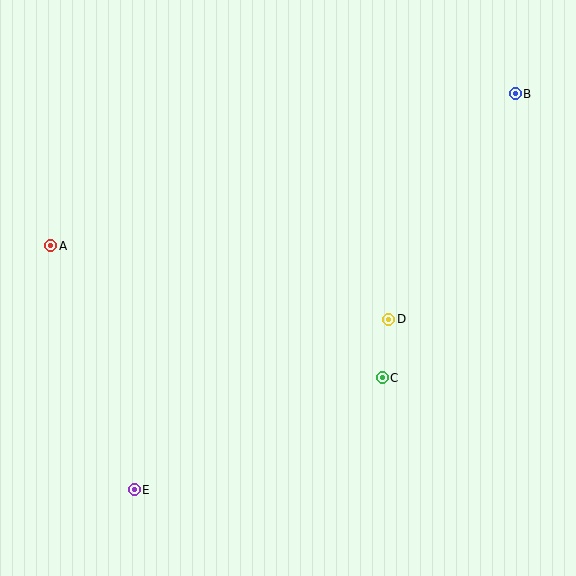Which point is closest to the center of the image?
Point D at (389, 319) is closest to the center.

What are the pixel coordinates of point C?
Point C is at (382, 378).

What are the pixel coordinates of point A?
Point A is at (51, 246).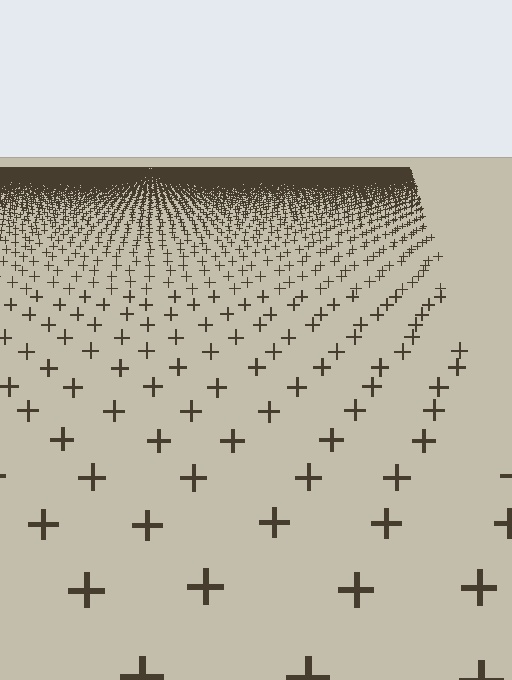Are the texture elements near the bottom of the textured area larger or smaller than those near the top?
Larger. Near the bottom, elements are closer to the viewer and appear at a bigger on-screen size.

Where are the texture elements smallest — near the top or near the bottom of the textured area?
Near the top.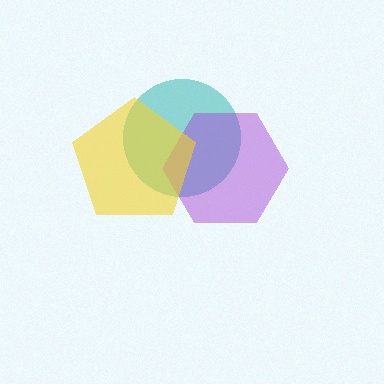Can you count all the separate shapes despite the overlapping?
Yes, there are 3 separate shapes.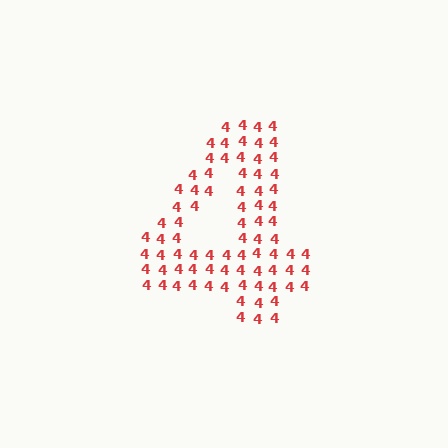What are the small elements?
The small elements are digit 4's.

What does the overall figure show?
The overall figure shows the digit 4.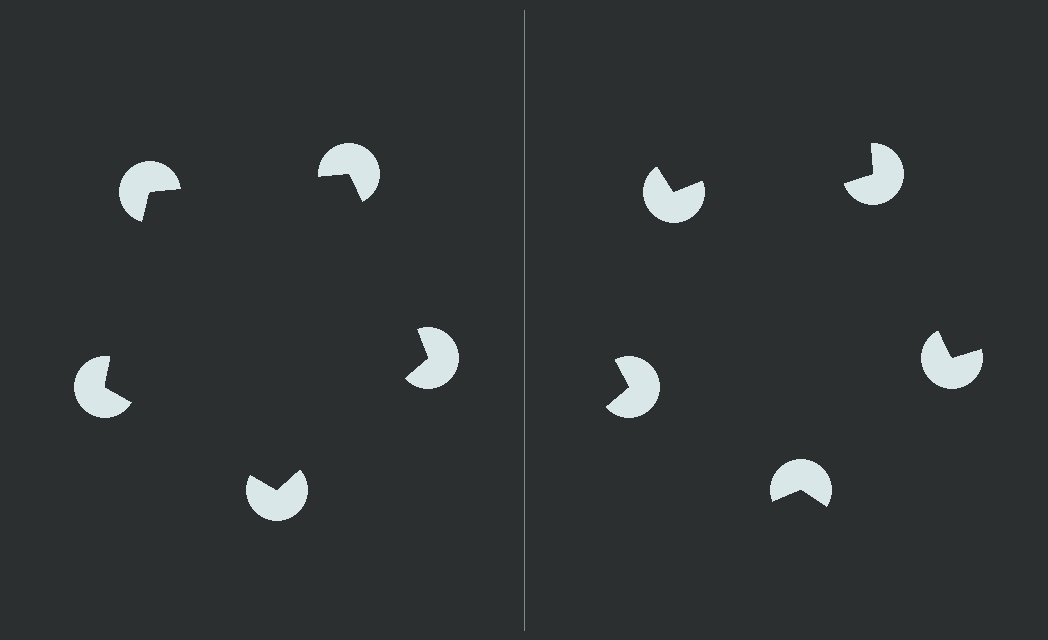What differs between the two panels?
The pac-man discs are positioned identically on both sides; only the wedge orientations differ. On the left they align to a pentagon; on the right they are misaligned.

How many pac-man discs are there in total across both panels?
10 — 5 on each side.